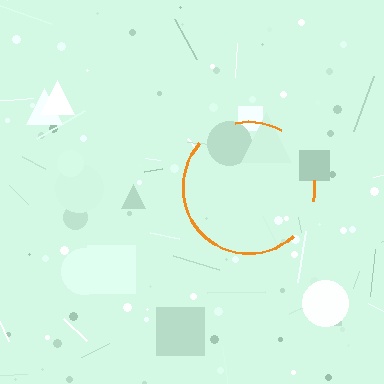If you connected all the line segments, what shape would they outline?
They would outline a circle.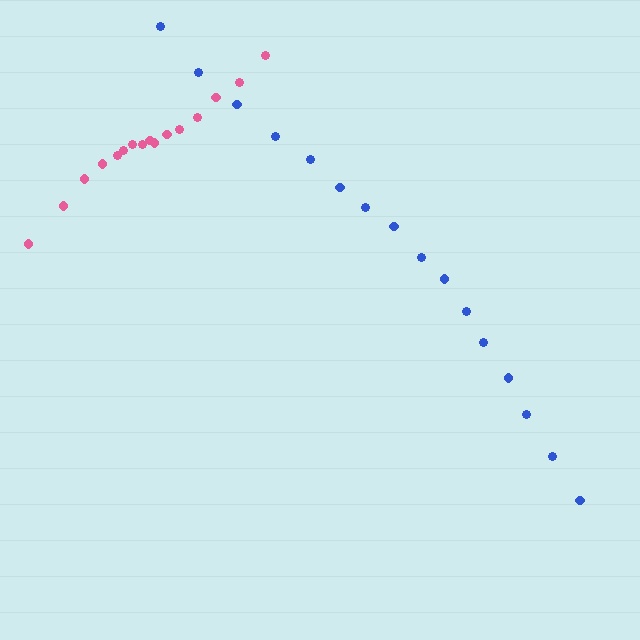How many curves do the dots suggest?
There are 2 distinct paths.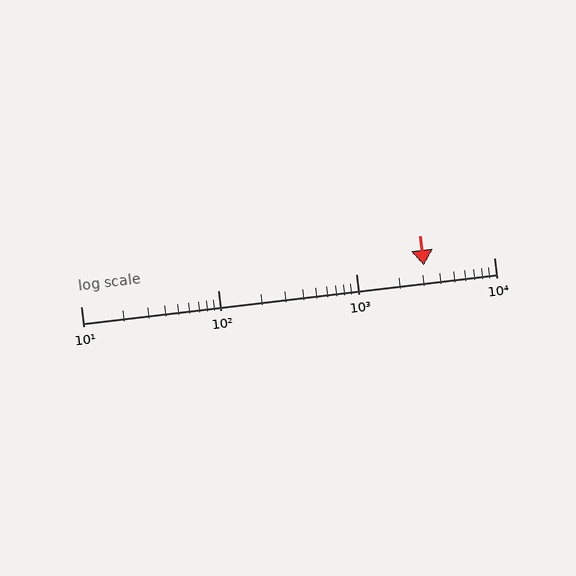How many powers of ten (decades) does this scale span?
The scale spans 3 decades, from 10 to 10000.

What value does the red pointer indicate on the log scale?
The pointer indicates approximately 3100.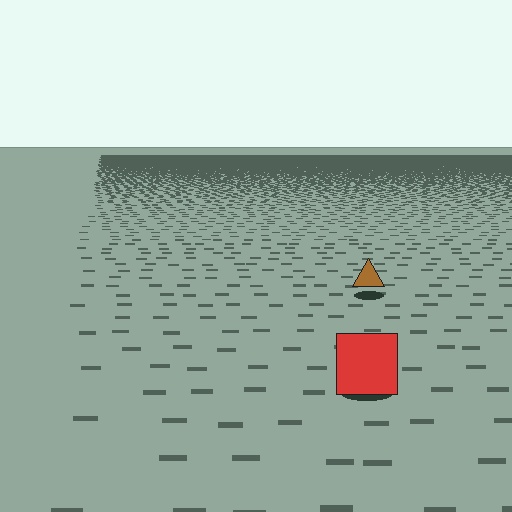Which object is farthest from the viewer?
The brown triangle is farthest from the viewer. It appears smaller and the ground texture around it is denser.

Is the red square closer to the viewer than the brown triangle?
Yes. The red square is closer — you can tell from the texture gradient: the ground texture is coarser near it.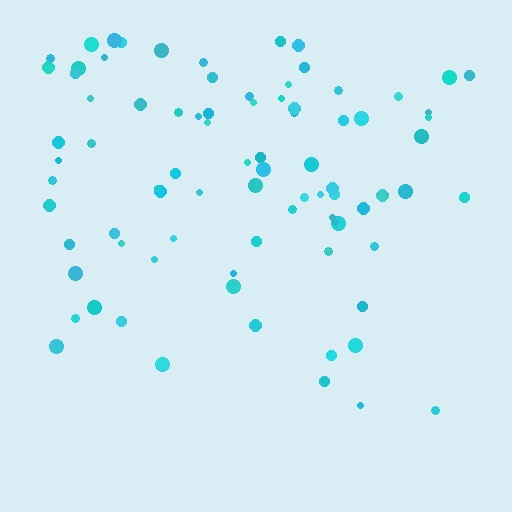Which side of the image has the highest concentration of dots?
The top.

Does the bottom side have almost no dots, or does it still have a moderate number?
Still a moderate number, just noticeably fewer than the top.